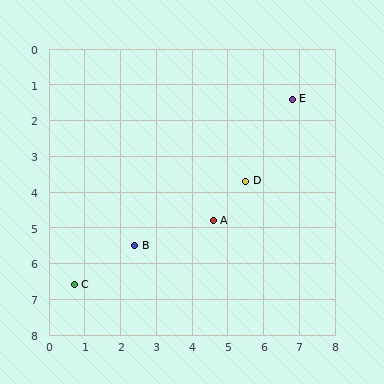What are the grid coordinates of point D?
Point D is at approximately (5.5, 3.7).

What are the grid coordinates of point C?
Point C is at approximately (0.7, 6.6).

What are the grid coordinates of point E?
Point E is at approximately (6.8, 1.4).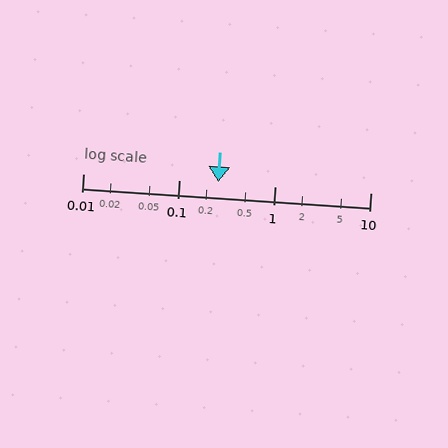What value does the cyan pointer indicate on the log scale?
The pointer indicates approximately 0.26.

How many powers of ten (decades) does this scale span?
The scale spans 3 decades, from 0.01 to 10.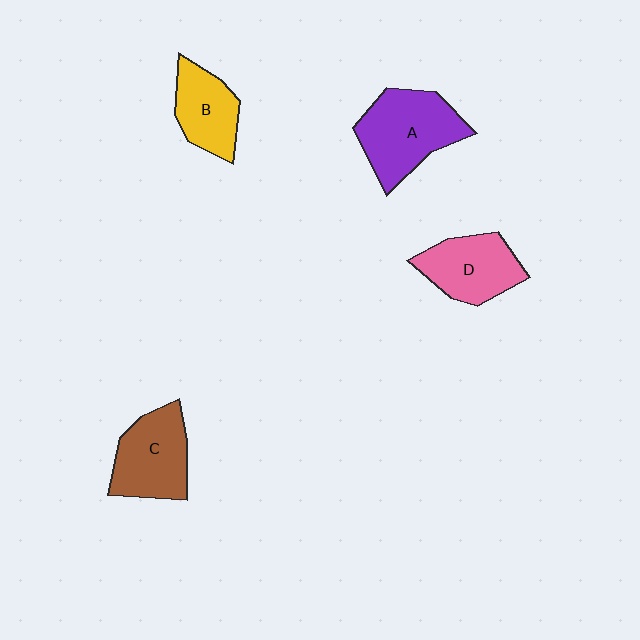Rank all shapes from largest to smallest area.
From largest to smallest: A (purple), C (brown), D (pink), B (yellow).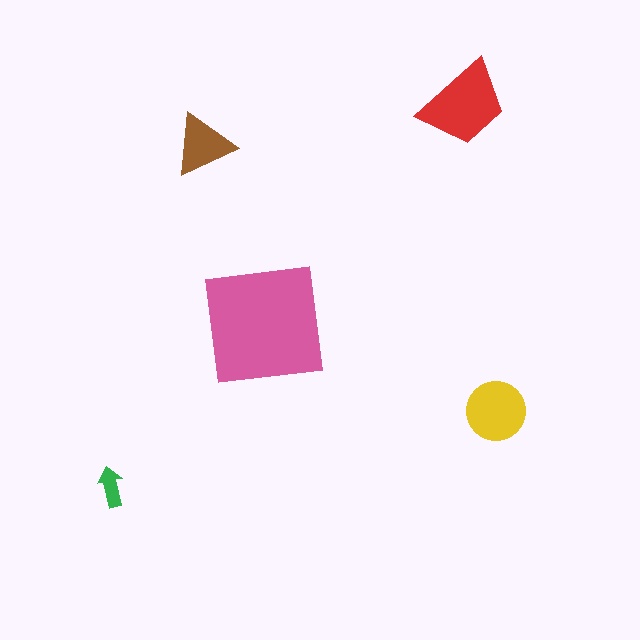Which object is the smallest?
The green arrow.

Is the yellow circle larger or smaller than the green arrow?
Larger.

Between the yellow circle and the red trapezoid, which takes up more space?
The red trapezoid.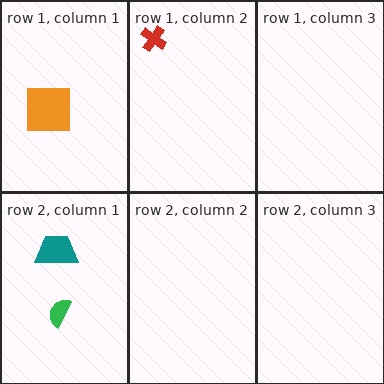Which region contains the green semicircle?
The row 2, column 1 region.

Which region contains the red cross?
The row 1, column 2 region.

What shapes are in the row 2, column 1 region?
The teal trapezoid, the green semicircle.